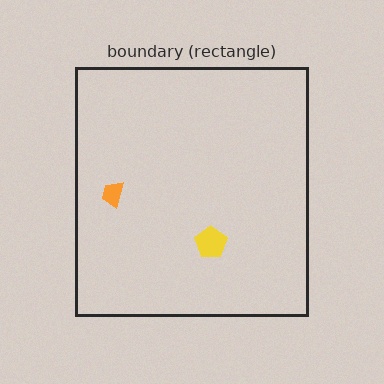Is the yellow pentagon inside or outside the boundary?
Inside.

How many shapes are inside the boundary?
2 inside, 0 outside.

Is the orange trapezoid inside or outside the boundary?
Inside.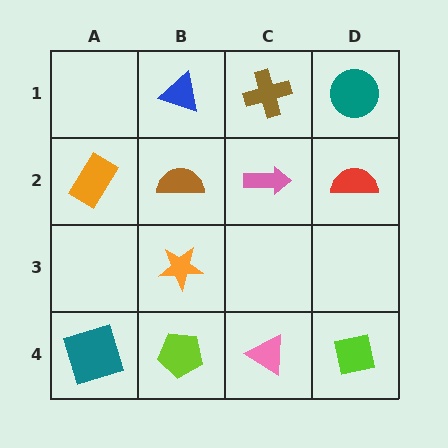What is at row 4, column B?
A lime pentagon.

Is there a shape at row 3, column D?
No, that cell is empty.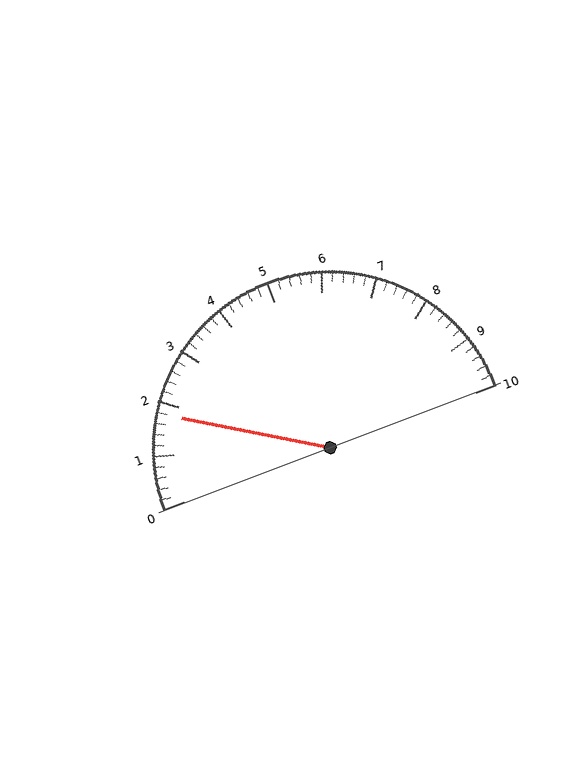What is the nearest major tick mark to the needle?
The nearest major tick mark is 2.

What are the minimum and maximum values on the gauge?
The gauge ranges from 0 to 10.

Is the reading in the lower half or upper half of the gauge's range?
The reading is in the lower half of the range (0 to 10).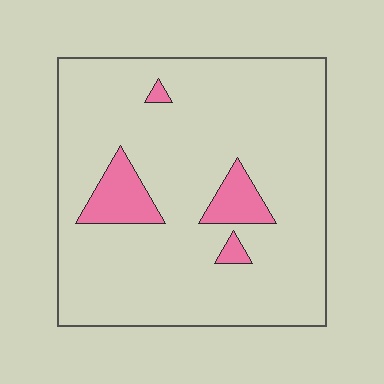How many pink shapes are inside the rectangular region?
4.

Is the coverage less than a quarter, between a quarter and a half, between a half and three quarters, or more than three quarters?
Less than a quarter.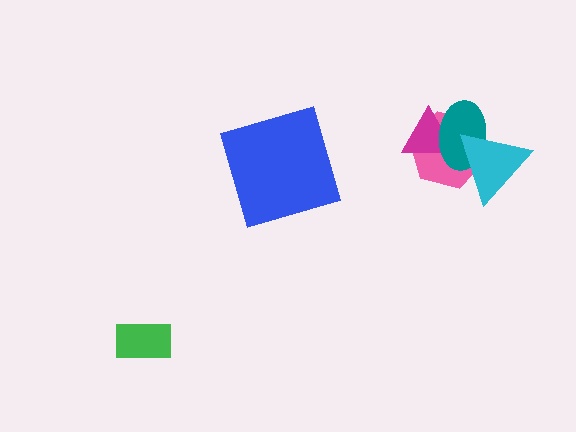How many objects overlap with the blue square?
0 objects overlap with the blue square.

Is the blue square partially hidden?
No, no other shape covers it.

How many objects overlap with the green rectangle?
0 objects overlap with the green rectangle.